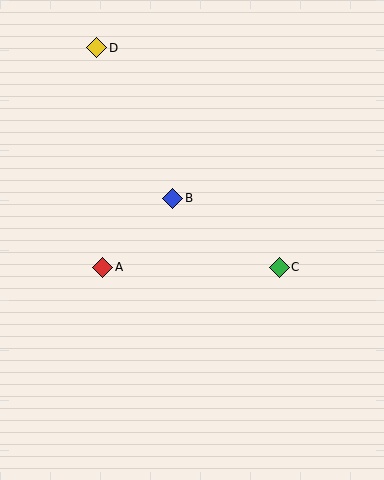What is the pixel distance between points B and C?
The distance between B and C is 127 pixels.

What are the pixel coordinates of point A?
Point A is at (103, 267).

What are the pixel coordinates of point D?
Point D is at (97, 48).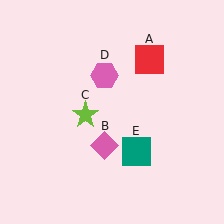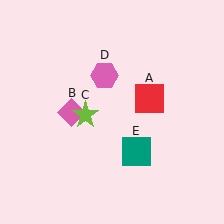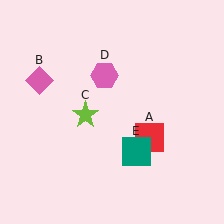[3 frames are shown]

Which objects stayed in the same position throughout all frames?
Lime star (object C) and pink hexagon (object D) and teal square (object E) remained stationary.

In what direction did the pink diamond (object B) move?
The pink diamond (object B) moved up and to the left.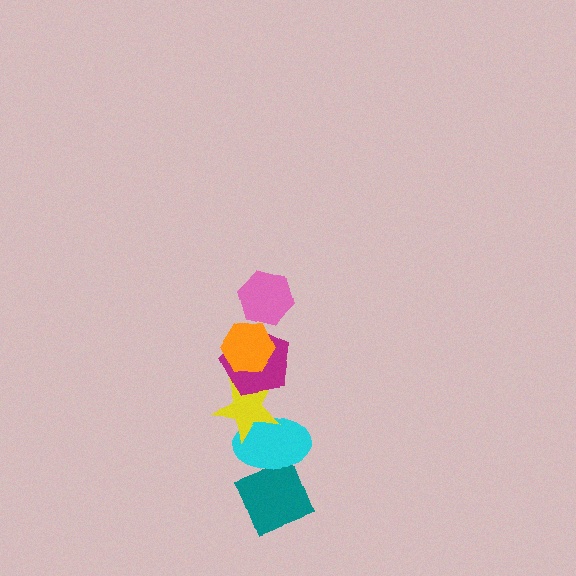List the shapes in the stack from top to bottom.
From top to bottom: the pink hexagon, the orange hexagon, the magenta pentagon, the yellow star, the cyan ellipse, the teal diamond.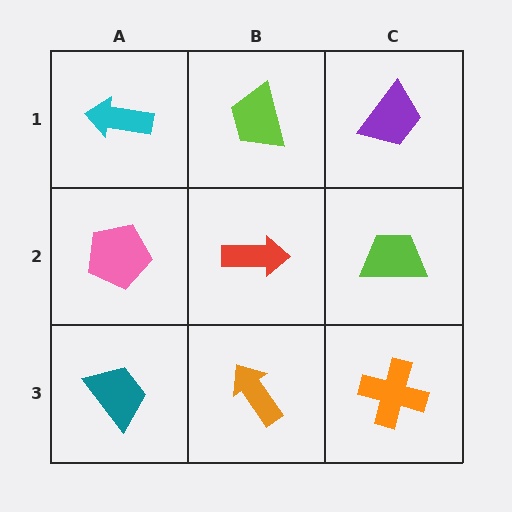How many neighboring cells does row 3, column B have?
3.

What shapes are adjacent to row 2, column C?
A purple trapezoid (row 1, column C), an orange cross (row 3, column C), a red arrow (row 2, column B).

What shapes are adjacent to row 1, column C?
A lime trapezoid (row 2, column C), a lime trapezoid (row 1, column B).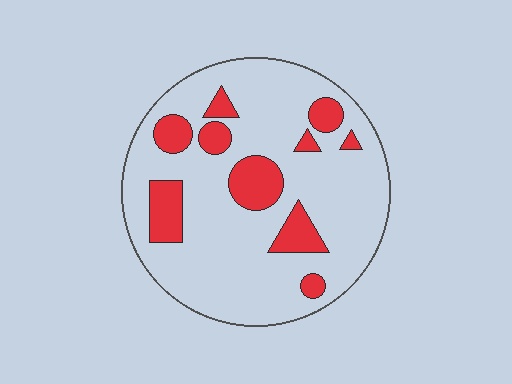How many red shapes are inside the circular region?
10.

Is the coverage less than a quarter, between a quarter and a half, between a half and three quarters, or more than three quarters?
Less than a quarter.